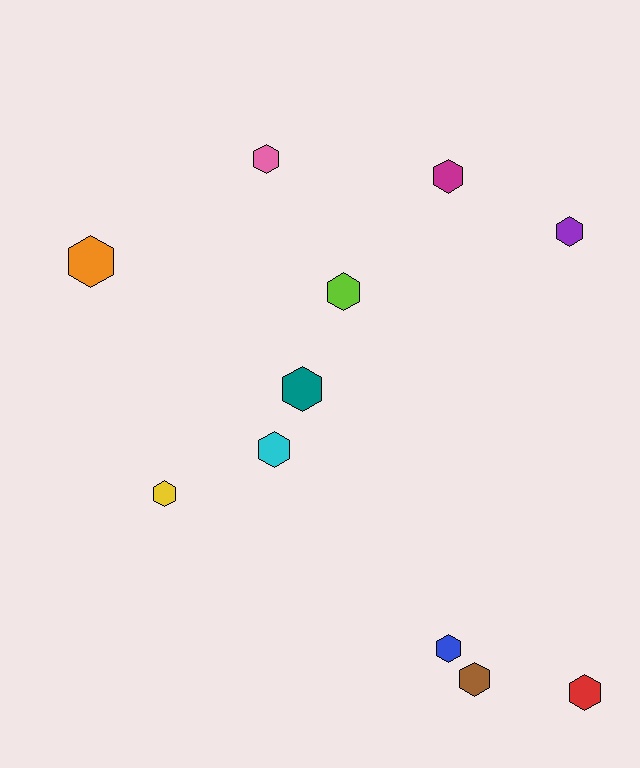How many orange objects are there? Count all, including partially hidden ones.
There is 1 orange object.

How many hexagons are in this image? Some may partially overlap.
There are 11 hexagons.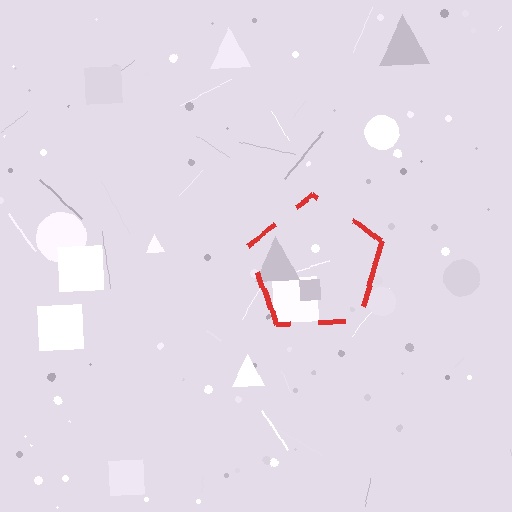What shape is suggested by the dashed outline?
The dashed outline suggests a pentagon.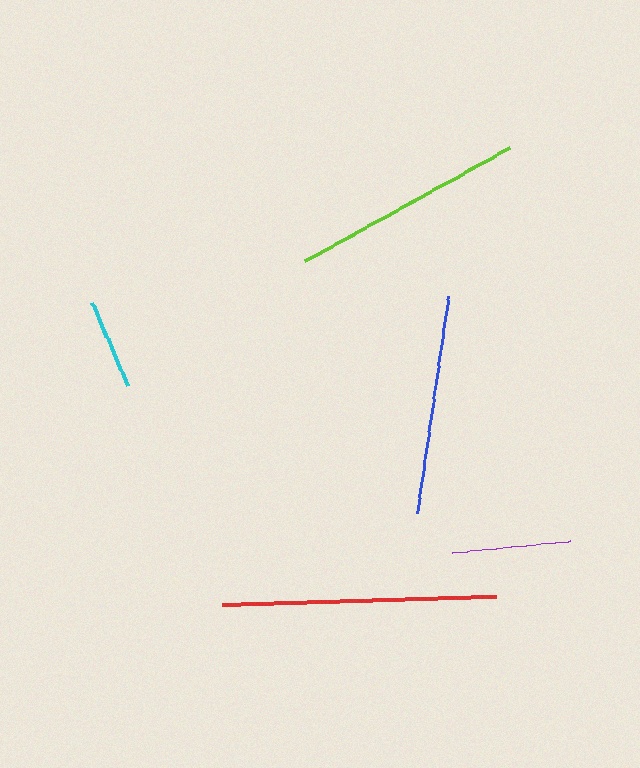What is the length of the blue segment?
The blue segment is approximately 219 pixels long.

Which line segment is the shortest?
The cyan line is the shortest at approximately 90 pixels.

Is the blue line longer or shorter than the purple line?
The blue line is longer than the purple line.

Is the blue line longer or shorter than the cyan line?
The blue line is longer than the cyan line.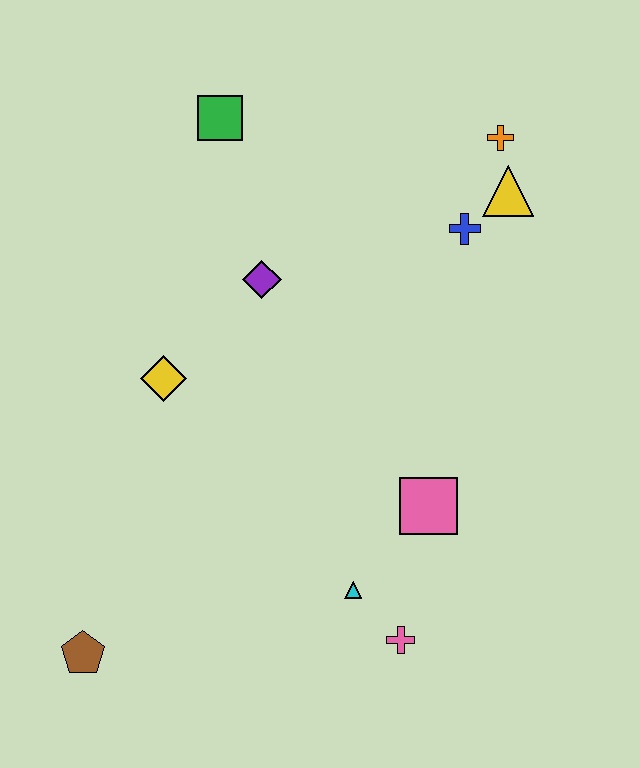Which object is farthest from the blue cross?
The brown pentagon is farthest from the blue cross.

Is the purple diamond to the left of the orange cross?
Yes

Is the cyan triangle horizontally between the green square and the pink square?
Yes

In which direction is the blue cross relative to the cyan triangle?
The blue cross is above the cyan triangle.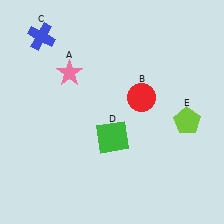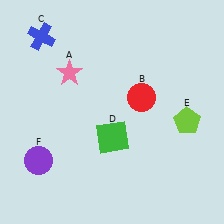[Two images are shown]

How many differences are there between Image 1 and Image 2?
There is 1 difference between the two images.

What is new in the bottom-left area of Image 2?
A purple circle (F) was added in the bottom-left area of Image 2.